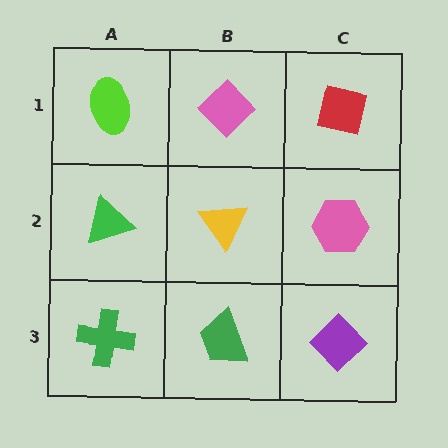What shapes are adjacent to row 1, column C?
A pink hexagon (row 2, column C), a pink diamond (row 1, column B).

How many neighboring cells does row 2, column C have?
3.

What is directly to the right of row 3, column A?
A green trapezoid.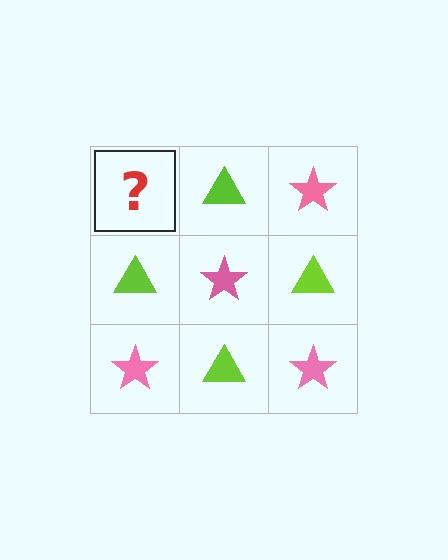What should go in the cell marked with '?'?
The missing cell should contain a pink star.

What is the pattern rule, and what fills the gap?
The rule is that it alternates pink star and lime triangle in a checkerboard pattern. The gap should be filled with a pink star.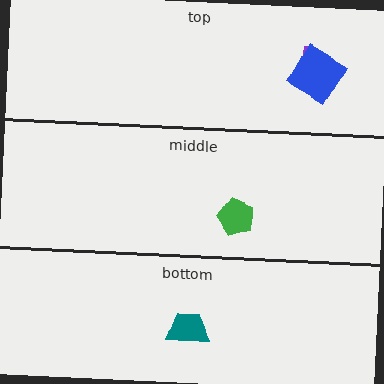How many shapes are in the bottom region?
1.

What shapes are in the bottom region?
The teal trapezoid.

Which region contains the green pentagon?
The middle region.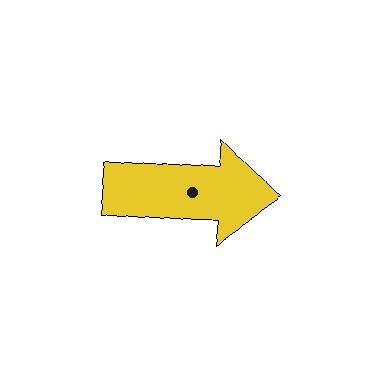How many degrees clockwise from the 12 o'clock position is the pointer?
Approximately 95 degrees.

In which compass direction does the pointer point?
East.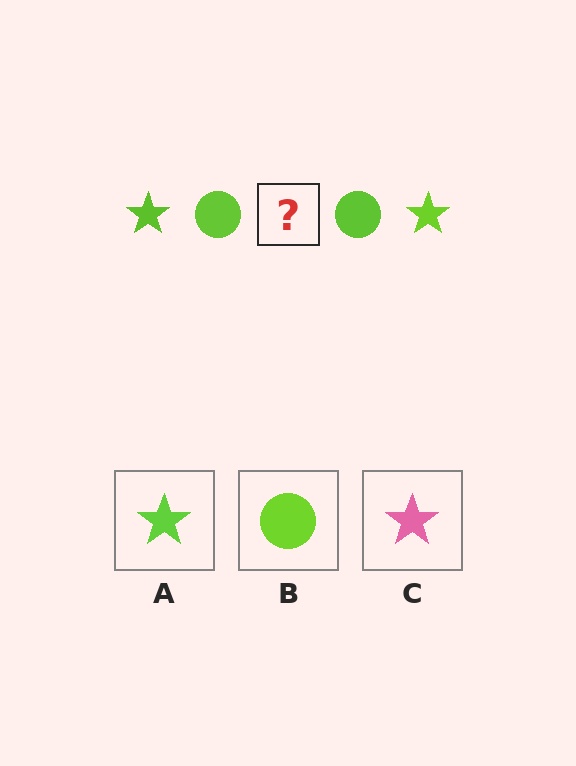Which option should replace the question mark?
Option A.